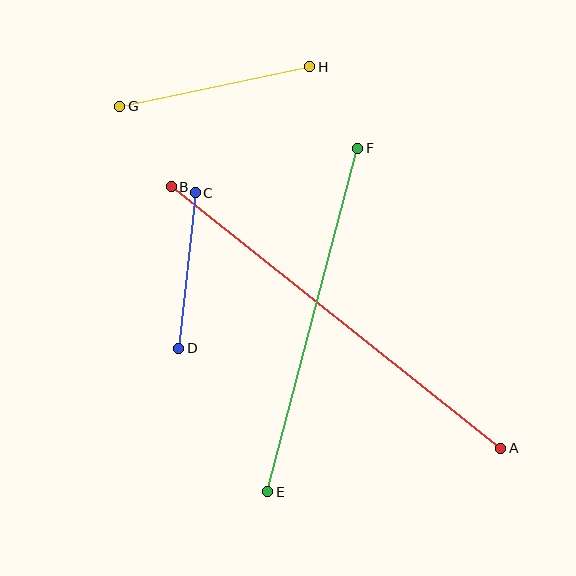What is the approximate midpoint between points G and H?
The midpoint is at approximately (215, 87) pixels.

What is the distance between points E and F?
The distance is approximately 355 pixels.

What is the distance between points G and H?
The distance is approximately 194 pixels.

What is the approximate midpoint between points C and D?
The midpoint is at approximately (187, 270) pixels.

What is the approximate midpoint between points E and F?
The midpoint is at approximately (313, 320) pixels.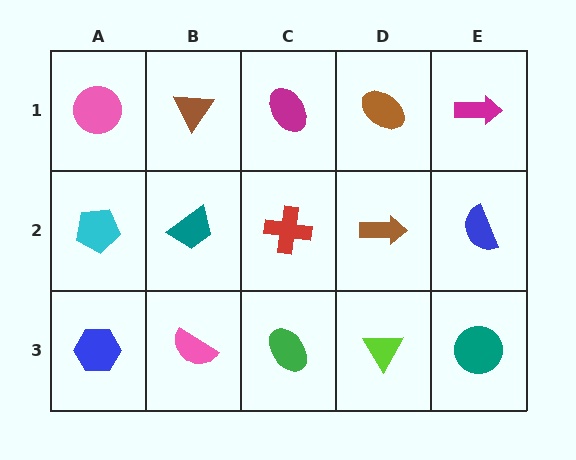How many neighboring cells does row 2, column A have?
3.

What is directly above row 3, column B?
A teal trapezoid.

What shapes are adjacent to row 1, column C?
A red cross (row 2, column C), a brown triangle (row 1, column B), a brown ellipse (row 1, column D).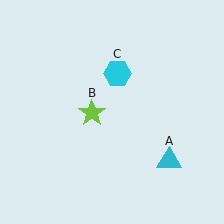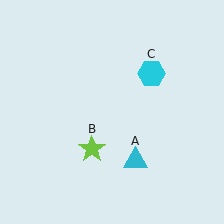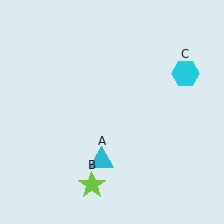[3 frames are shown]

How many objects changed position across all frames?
3 objects changed position: cyan triangle (object A), lime star (object B), cyan hexagon (object C).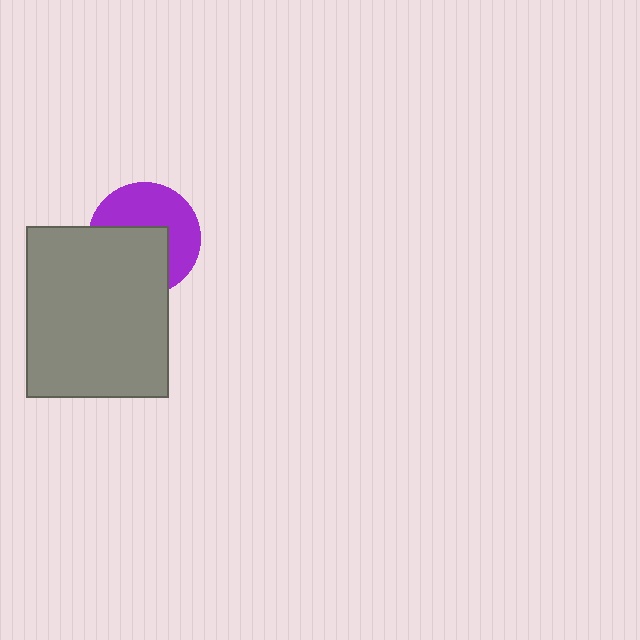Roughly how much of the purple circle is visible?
About half of it is visible (roughly 51%).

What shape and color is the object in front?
The object in front is a gray rectangle.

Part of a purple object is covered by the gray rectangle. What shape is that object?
It is a circle.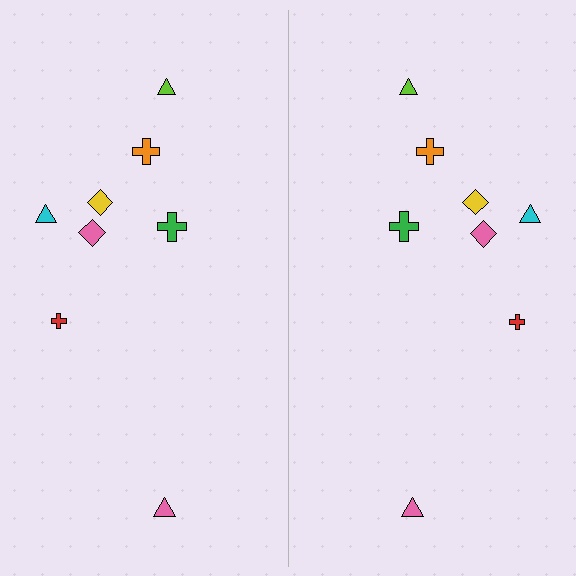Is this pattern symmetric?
Yes, this pattern has bilateral (reflection) symmetry.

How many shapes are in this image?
There are 16 shapes in this image.